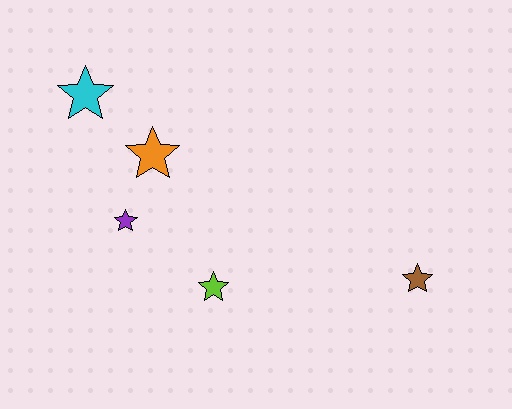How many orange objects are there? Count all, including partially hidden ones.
There is 1 orange object.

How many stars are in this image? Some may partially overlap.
There are 5 stars.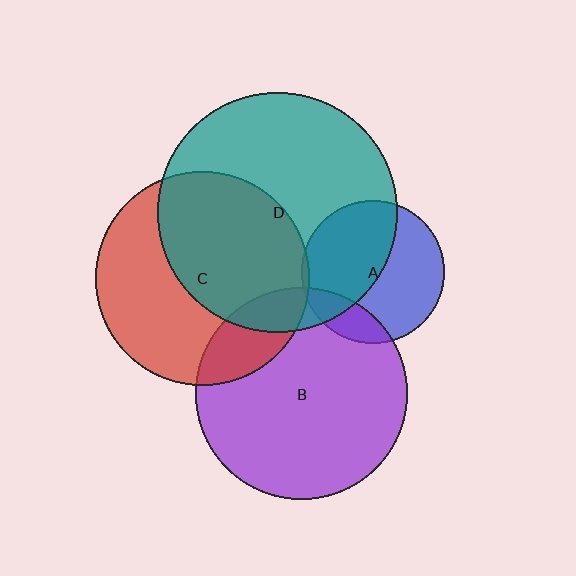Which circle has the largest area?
Circle D (teal).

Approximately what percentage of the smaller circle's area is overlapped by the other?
Approximately 20%.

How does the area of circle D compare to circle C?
Approximately 1.3 times.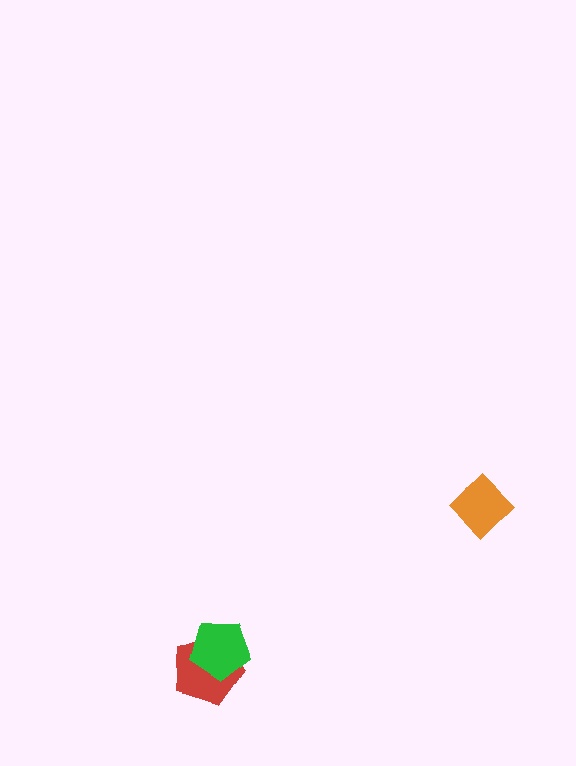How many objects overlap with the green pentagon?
1 object overlaps with the green pentagon.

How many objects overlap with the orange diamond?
0 objects overlap with the orange diamond.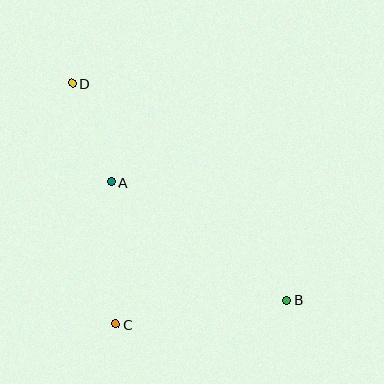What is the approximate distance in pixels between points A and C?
The distance between A and C is approximately 142 pixels.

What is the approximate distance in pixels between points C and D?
The distance between C and D is approximately 245 pixels.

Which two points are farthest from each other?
Points B and D are farthest from each other.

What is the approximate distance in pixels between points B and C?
The distance between B and C is approximately 172 pixels.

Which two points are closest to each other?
Points A and D are closest to each other.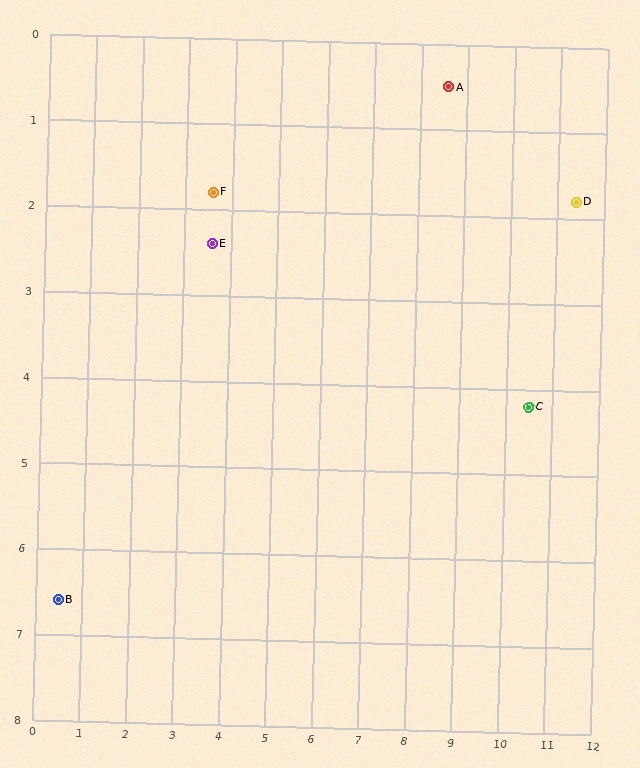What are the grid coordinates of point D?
Point D is at approximately (11.4, 1.8).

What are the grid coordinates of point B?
Point B is at approximately (0.5, 6.6).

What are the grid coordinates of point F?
Point F is at approximately (3.6, 1.8).